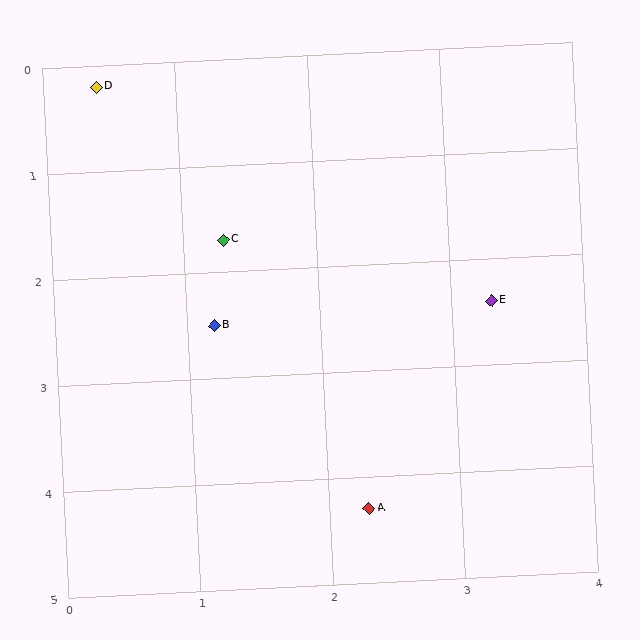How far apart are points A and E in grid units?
Points A and E are about 2.1 grid units apart.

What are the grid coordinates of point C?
Point C is at approximately (1.3, 1.7).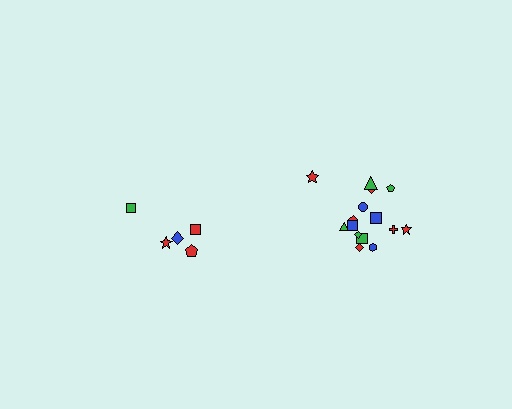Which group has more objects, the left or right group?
The right group.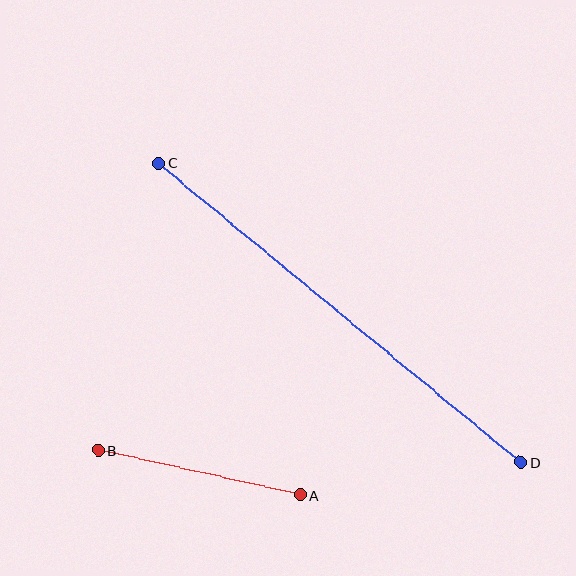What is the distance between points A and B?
The distance is approximately 207 pixels.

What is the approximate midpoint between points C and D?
The midpoint is at approximately (340, 313) pixels.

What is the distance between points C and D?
The distance is approximately 469 pixels.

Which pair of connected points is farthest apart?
Points C and D are farthest apart.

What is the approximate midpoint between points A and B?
The midpoint is at approximately (199, 473) pixels.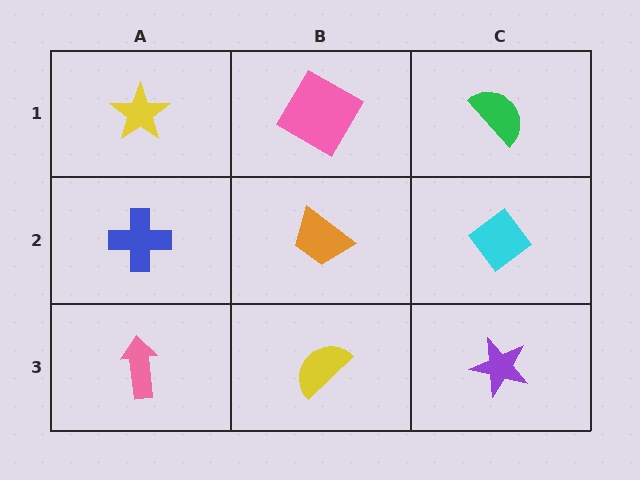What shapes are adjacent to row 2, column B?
A pink square (row 1, column B), a yellow semicircle (row 3, column B), a blue cross (row 2, column A), a cyan diamond (row 2, column C).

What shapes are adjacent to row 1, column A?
A blue cross (row 2, column A), a pink square (row 1, column B).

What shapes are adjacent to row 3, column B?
An orange trapezoid (row 2, column B), a pink arrow (row 3, column A), a purple star (row 3, column C).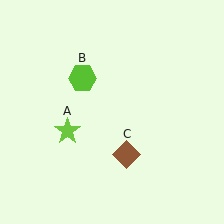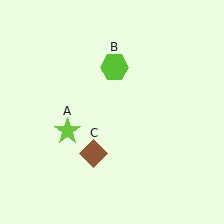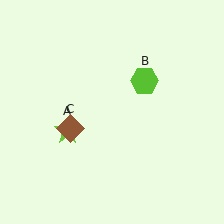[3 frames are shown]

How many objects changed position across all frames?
2 objects changed position: lime hexagon (object B), brown diamond (object C).